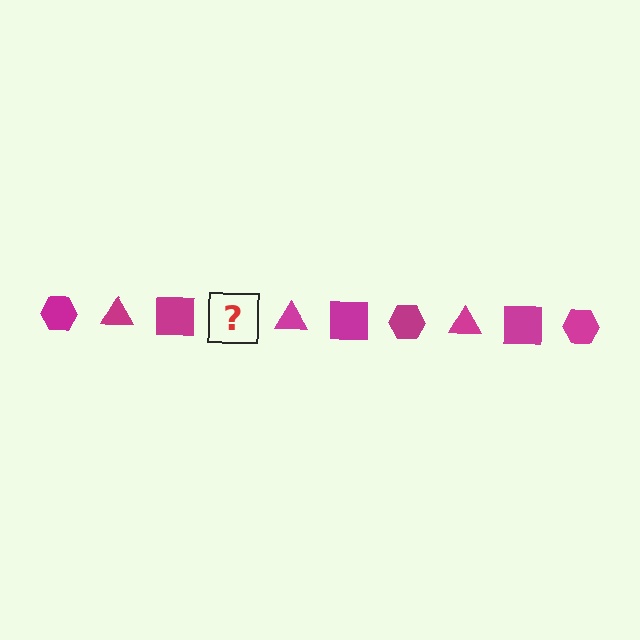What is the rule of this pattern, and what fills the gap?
The rule is that the pattern cycles through hexagon, triangle, square shapes in magenta. The gap should be filled with a magenta hexagon.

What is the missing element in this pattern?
The missing element is a magenta hexagon.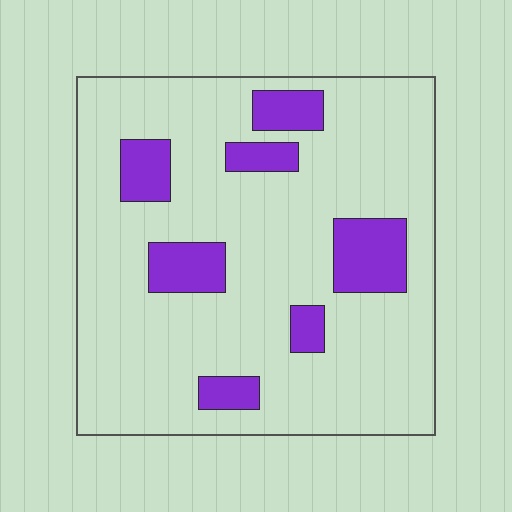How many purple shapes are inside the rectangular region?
7.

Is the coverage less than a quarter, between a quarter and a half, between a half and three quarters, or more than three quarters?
Less than a quarter.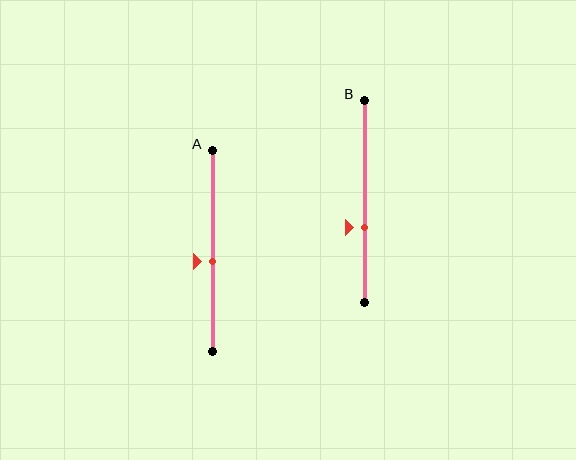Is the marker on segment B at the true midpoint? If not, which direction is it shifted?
No, the marker on segment B is shifted downward by about 13% of the segment length.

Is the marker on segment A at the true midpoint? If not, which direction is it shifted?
No, the marker on segment A is shifted downward by about 5% of the segment length.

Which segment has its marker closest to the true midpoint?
Segment A has its marker closest to the true midpoint.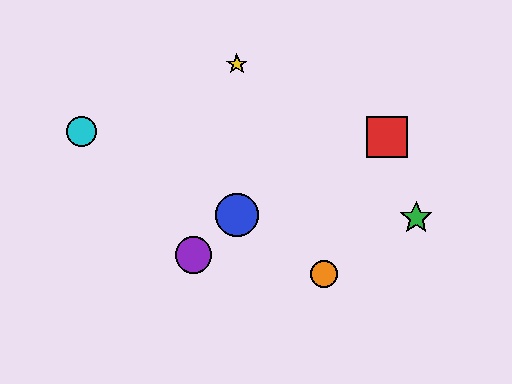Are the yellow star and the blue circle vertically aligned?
Yes, both are at x≈237.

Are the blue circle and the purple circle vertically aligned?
No, the blue circle is at x≈237 and the purple circle is at x≈194.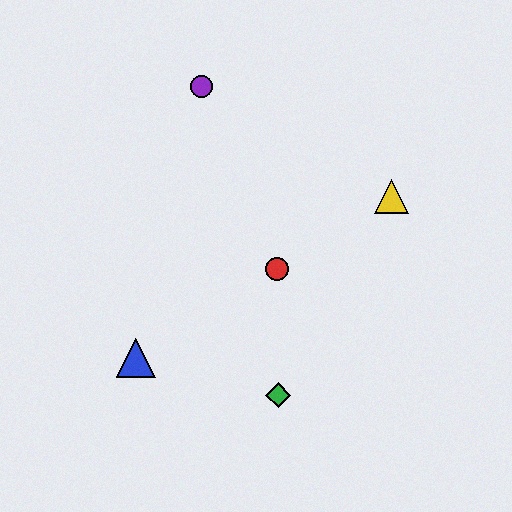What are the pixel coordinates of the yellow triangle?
The yellow triangle is at (391, 197).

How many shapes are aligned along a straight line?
3 shapes (the red circle, the blue triangle, the yellow triangle) are aligned along a straight line.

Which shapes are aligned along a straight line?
The red circle, the blue triangle, the yellow triangle are aligned along a straight line.